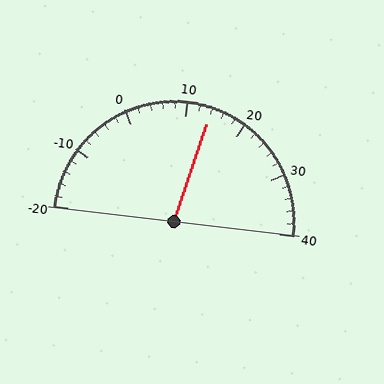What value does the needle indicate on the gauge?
The needle indicates approximately 14.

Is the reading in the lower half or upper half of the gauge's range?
The reading is in the upper half of the range (-20 to 40).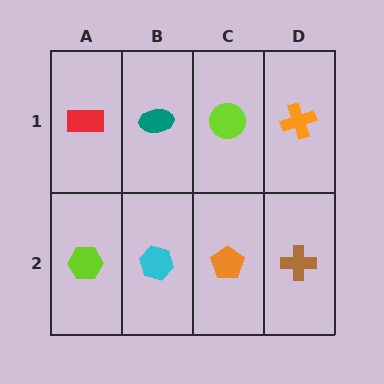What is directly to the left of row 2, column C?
A cyan hexagon.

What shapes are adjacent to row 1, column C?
An orange pentagon (row 2, column C), a teal ellipse (row 1, column B), an orange cross (row 1, column D).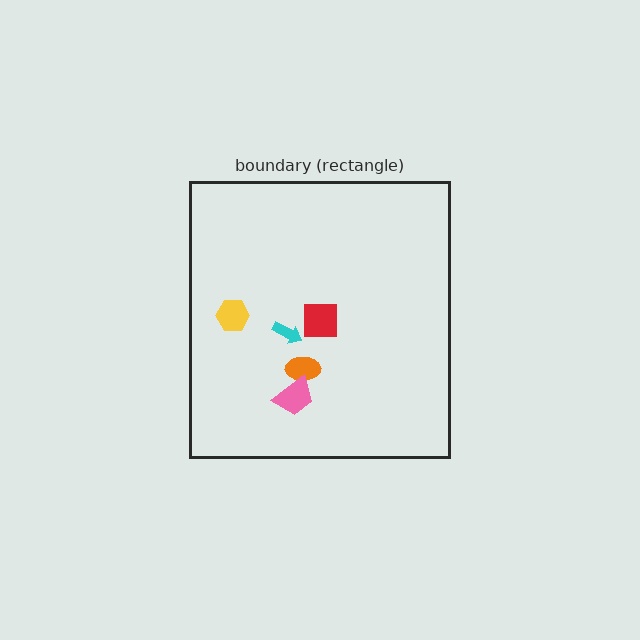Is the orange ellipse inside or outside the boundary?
Inside.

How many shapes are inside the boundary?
5 inside, 0 outside.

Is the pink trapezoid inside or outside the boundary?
Inside.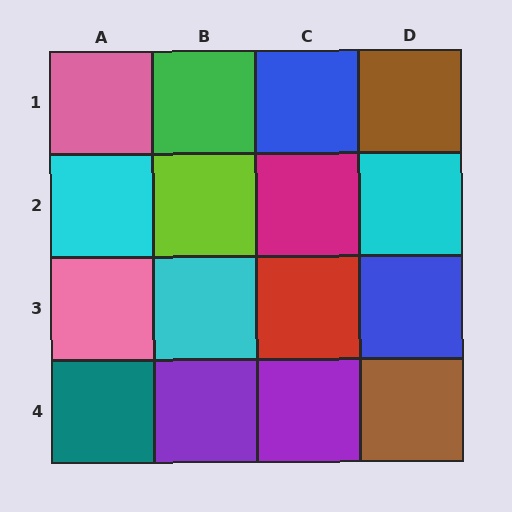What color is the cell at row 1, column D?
Brown.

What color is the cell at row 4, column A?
Teal.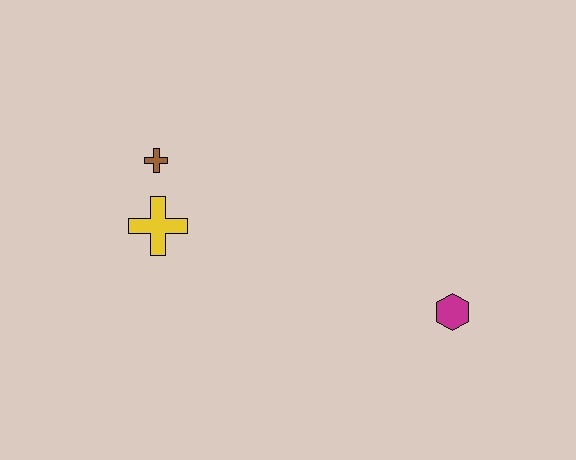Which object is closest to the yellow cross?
The brown cross is closest to the yellow cross.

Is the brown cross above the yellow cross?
Yes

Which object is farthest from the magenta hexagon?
The brown cross is farthest from the magenta hexagon.